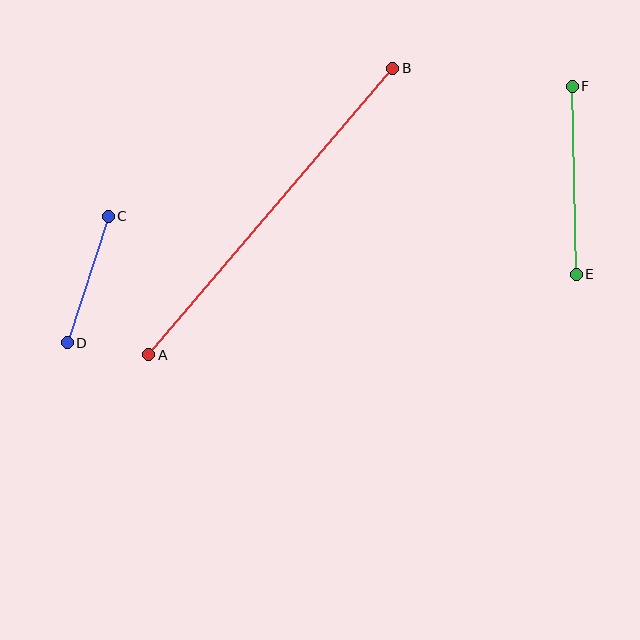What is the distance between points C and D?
The distance is approximately 133 pixels.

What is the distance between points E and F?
The distance is approximately 188 pixels.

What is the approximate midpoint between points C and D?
The midpoint is at approximately (88, 280) pixels.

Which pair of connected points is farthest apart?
Points A and B are farthest apart.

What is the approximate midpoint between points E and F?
The midpoint is at approximately (574, 180) pixels.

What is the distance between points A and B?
The distance is approximately 376 pixels.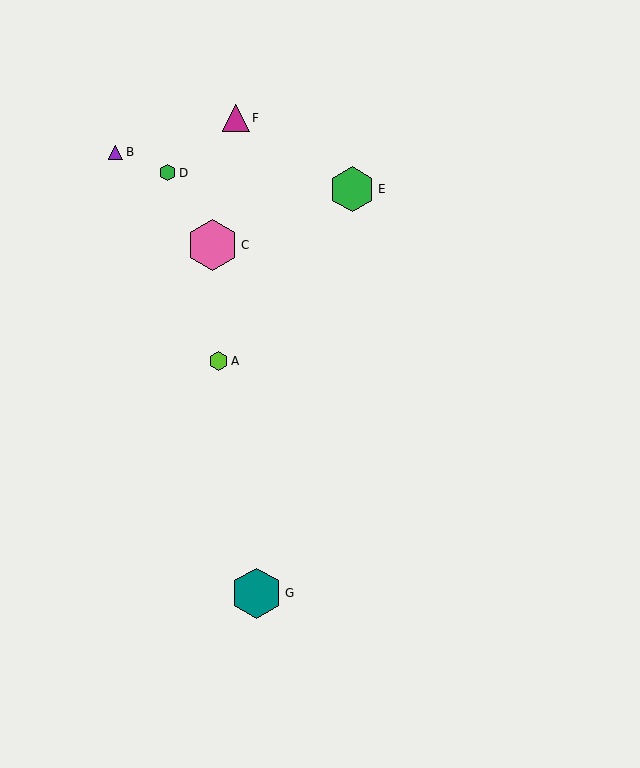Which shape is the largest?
The pink hexagon (labeled C) is the largest.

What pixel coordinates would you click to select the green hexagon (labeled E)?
Click at (352, 189) to select the green hexagon E.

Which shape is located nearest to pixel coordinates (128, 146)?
The purple triangle (labeled B) at (116, 152) is nearest to that location.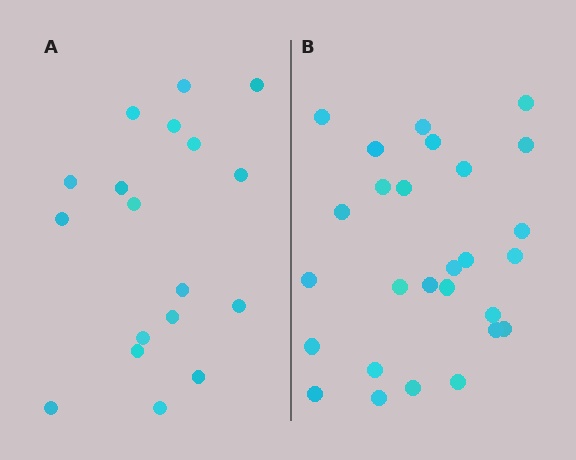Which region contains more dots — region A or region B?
Region B (the right region) has more dots.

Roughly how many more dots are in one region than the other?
Region B has roughly 8 or so more dots than region A.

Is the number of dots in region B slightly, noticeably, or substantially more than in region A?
Region B has substantially more. The ratio is roughly 1.5 to 1.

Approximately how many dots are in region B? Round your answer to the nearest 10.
About 30 dots. (The exact count is 27, which rounds to 30.)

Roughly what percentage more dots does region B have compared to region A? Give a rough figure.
About 50% more.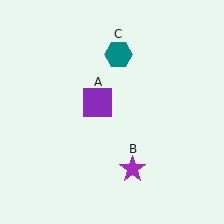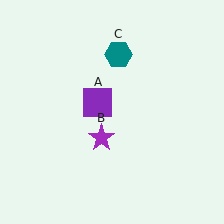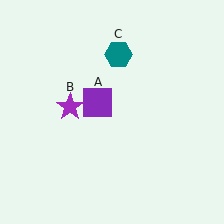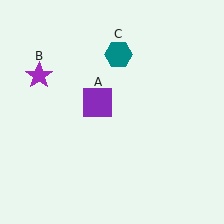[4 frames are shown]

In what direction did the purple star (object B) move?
The purple star (object B) moved up and to the left.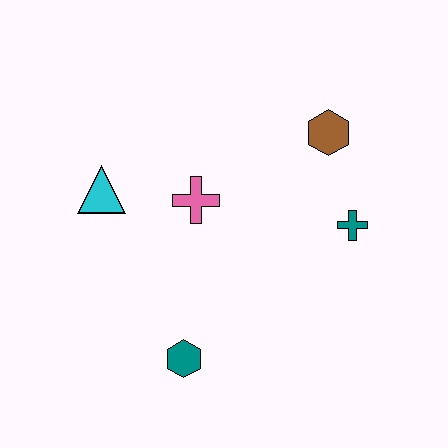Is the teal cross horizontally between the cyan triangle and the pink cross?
No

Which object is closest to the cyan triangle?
The pink cross is closest to the cyan triangle.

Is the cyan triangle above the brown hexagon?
No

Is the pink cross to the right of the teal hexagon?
Yes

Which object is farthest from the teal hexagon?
The brown hexagon is farthest from the teal hexagon.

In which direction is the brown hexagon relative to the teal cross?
The brown hexagon is above the teal cross.